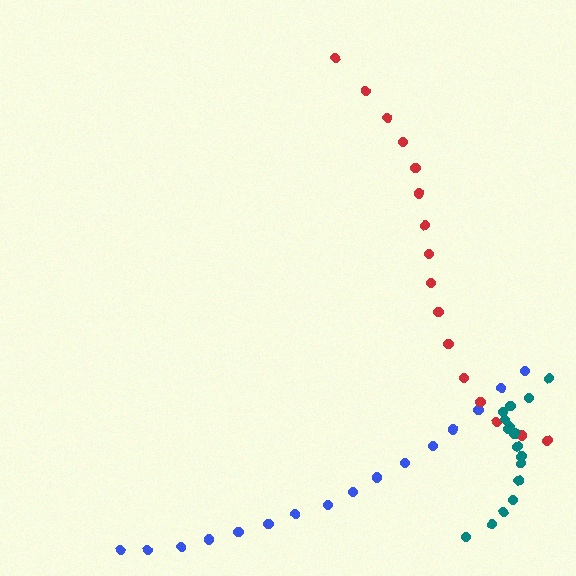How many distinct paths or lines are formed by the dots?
There are 3 distinct paths.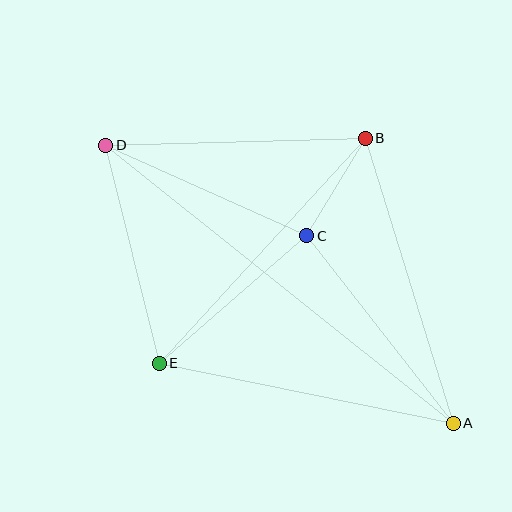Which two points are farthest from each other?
Points A and D are farthest from each other.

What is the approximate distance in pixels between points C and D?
The distance between C and D is approximately 220 pixels.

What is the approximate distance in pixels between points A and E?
The distance between A and E is approximately 300 pixels.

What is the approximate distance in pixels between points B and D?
The distance between B and D is approximately 259 pixels.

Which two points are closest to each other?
Points B and C are closest to each other.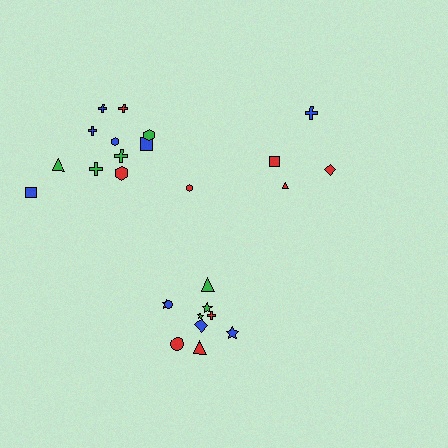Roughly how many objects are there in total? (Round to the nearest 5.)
Roughly 25 objects in total.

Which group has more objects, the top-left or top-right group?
The top-left group.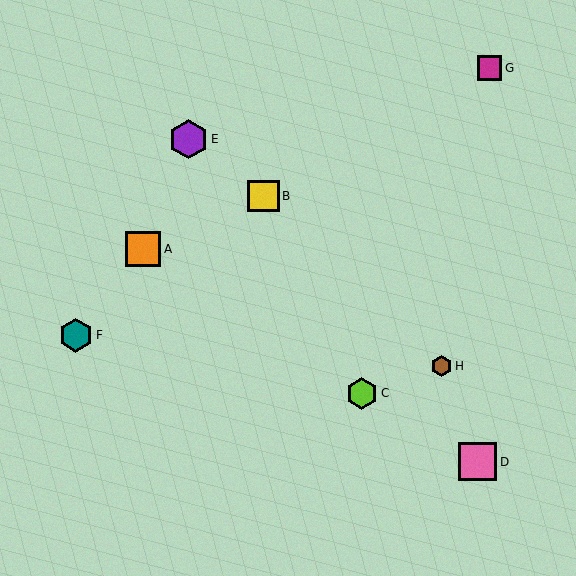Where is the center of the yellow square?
The center of the yellow square is at (264, 196).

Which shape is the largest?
The purple hexagon (labeled E) is the largest.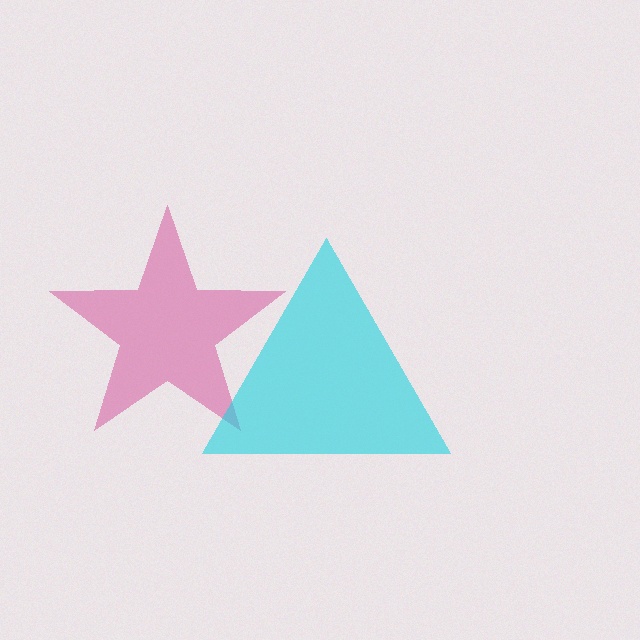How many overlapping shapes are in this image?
There are 2 overlapping shapes in the image.